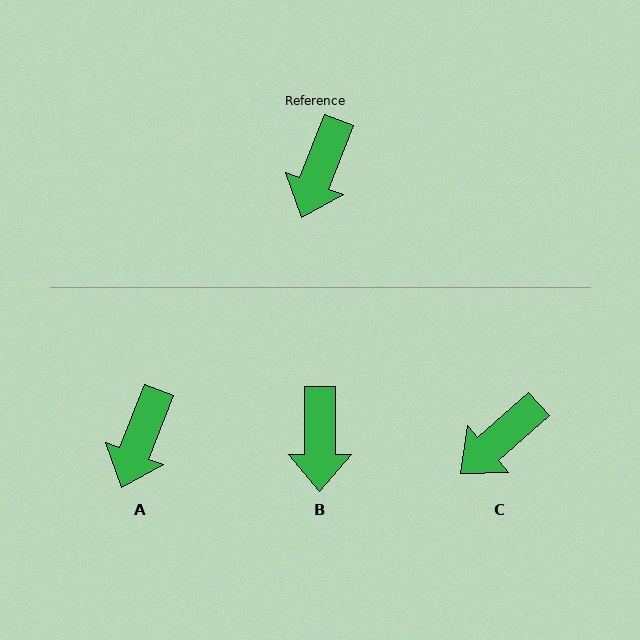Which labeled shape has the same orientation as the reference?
A.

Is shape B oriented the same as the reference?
No, it is off by about 21 degrees.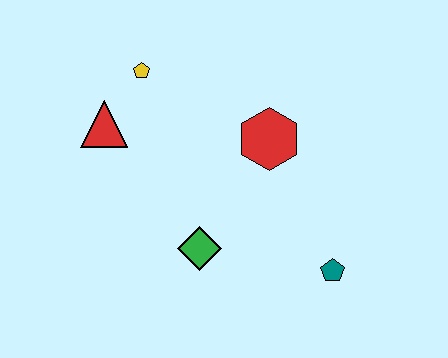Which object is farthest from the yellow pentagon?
The teal pentagon is farthest from the yellow pentagon.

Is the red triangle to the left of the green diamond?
Yes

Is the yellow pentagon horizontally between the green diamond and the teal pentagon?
No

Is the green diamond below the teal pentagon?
No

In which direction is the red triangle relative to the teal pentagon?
The red triangle is to the left of the teal pentagon.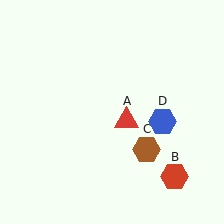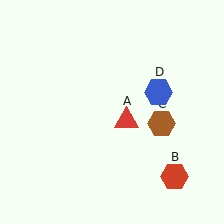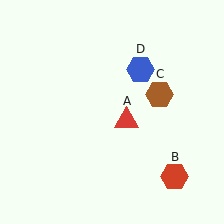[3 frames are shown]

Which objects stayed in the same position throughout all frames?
Red triangle (object A) and red hexagon (object B) remained stationary.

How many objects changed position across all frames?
2 objects changed position: brown hexagon (object C), blue hexagon (object D).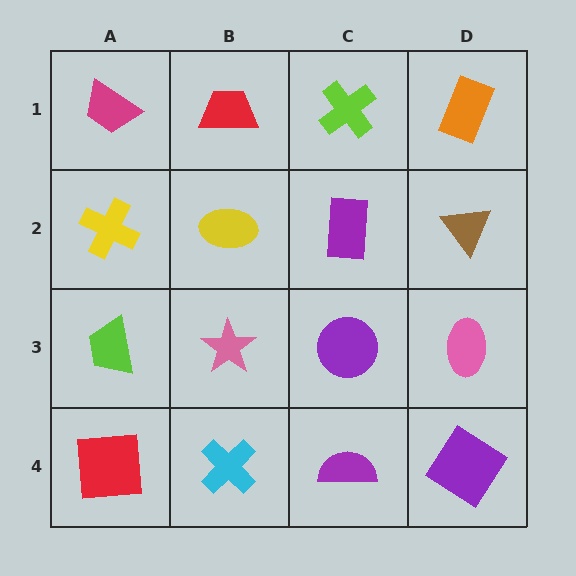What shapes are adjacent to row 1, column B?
A yellow ellipse (row 2, column B), a magenta trapezoid (row 1, column A), a lime cross (row 1, column C).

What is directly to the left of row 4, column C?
A cyan cross.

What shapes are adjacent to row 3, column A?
A yellow cross (row 2, column A), a red square (row 4, column A), a pink star (row 3, column B).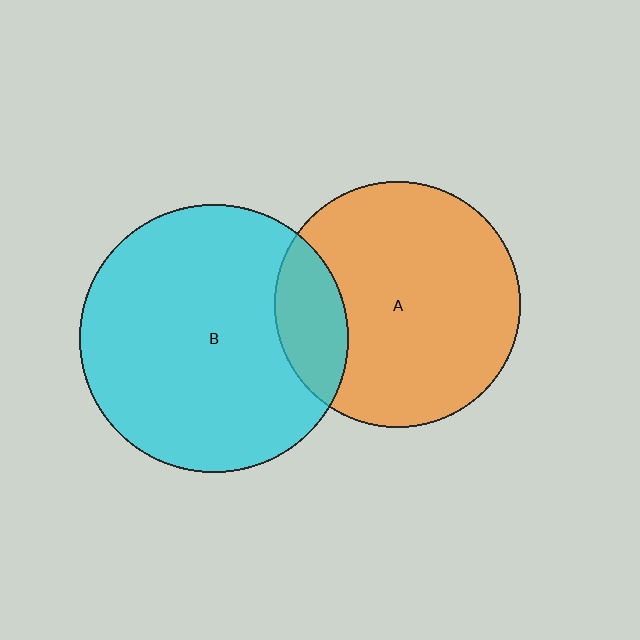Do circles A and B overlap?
Yes.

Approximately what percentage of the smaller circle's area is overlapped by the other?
Approximately 20%.